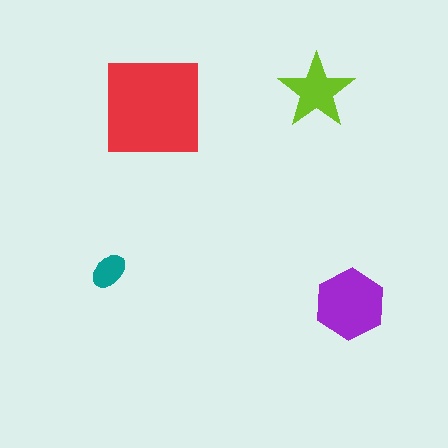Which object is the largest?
The red square.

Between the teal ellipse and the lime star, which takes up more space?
The lime star.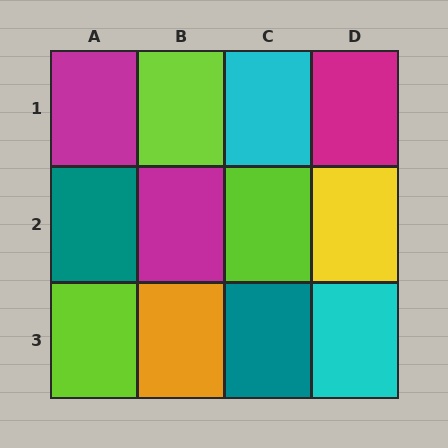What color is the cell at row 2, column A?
Teal.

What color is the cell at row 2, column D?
Yellow.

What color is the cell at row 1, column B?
Lime.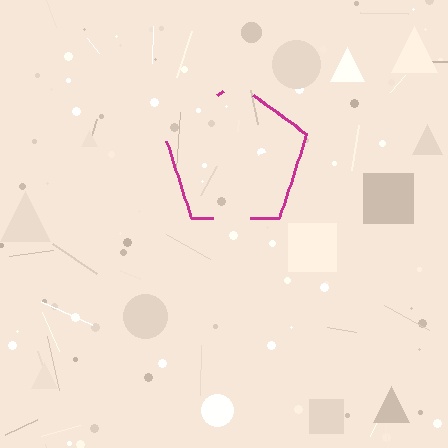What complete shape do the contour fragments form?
The contour fragments form a pentagon.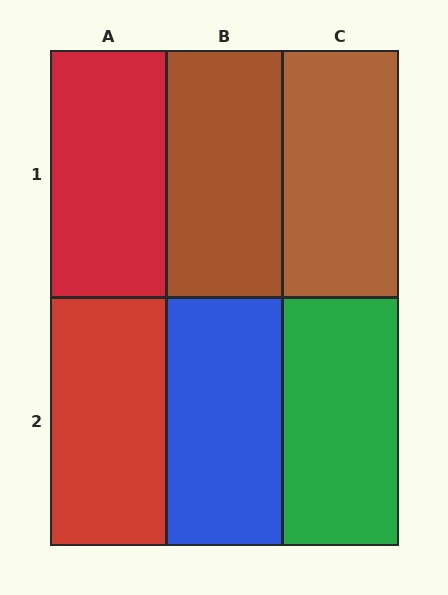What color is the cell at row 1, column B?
Brown.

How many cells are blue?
1 cell is blue.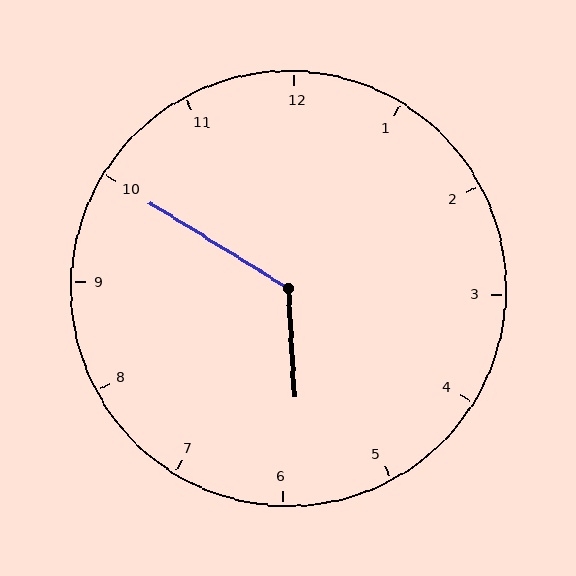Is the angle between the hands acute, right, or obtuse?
It is obtuse.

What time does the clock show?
5:50.